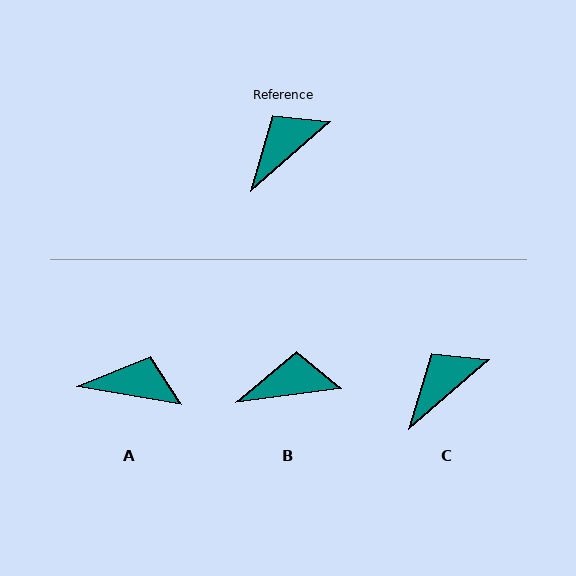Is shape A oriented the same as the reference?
No, it is off by about 51 degrees.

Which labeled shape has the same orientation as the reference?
C.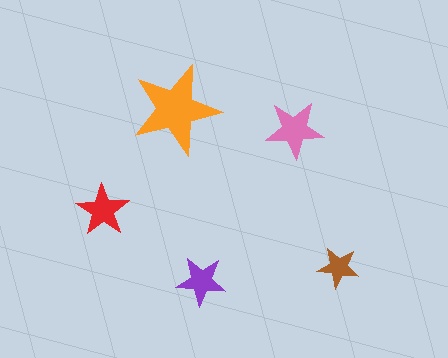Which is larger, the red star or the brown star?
The red one.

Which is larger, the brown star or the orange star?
The orange one.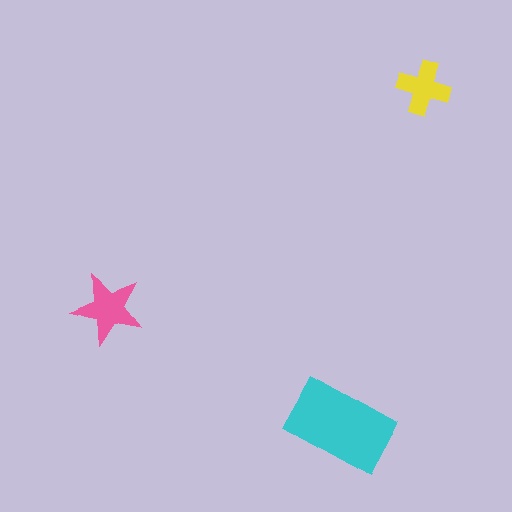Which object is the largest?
The cyan rectangle.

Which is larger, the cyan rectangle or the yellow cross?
The cyan rectangle.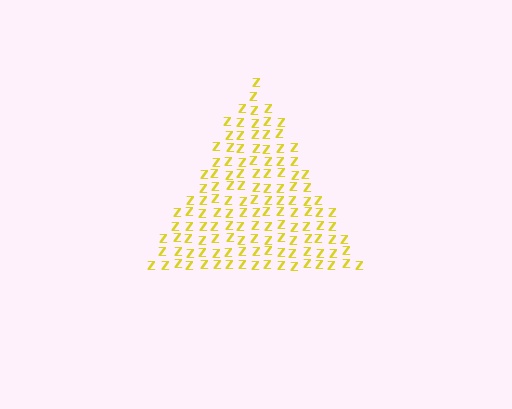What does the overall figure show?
The overall figure shows a triangle.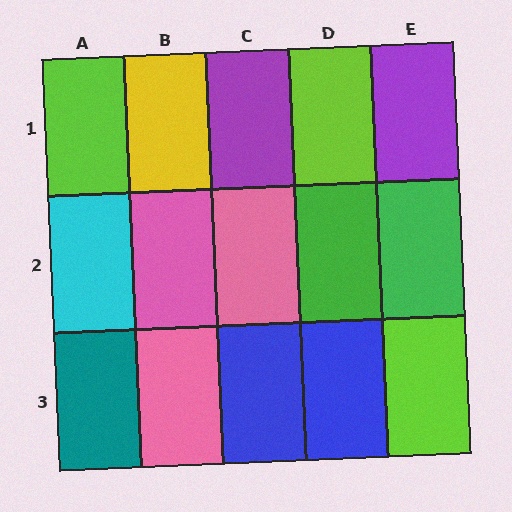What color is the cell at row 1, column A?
Lime.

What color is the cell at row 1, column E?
Purple.